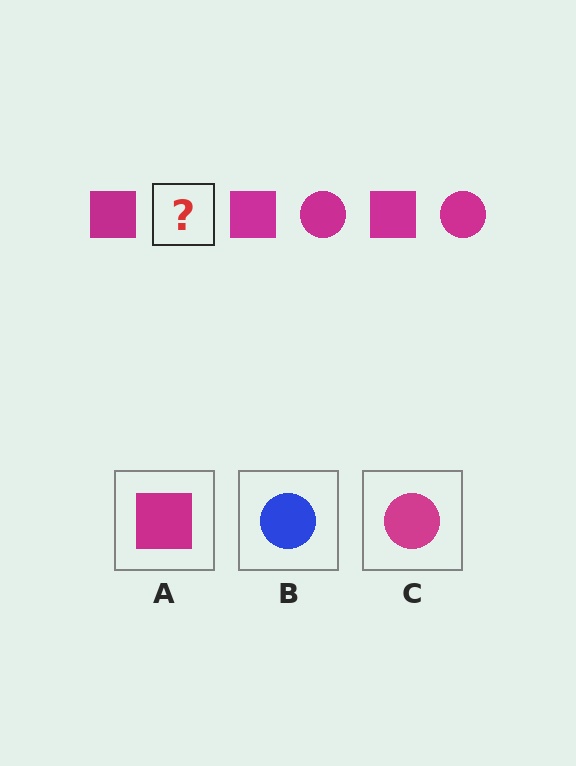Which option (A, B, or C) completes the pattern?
C.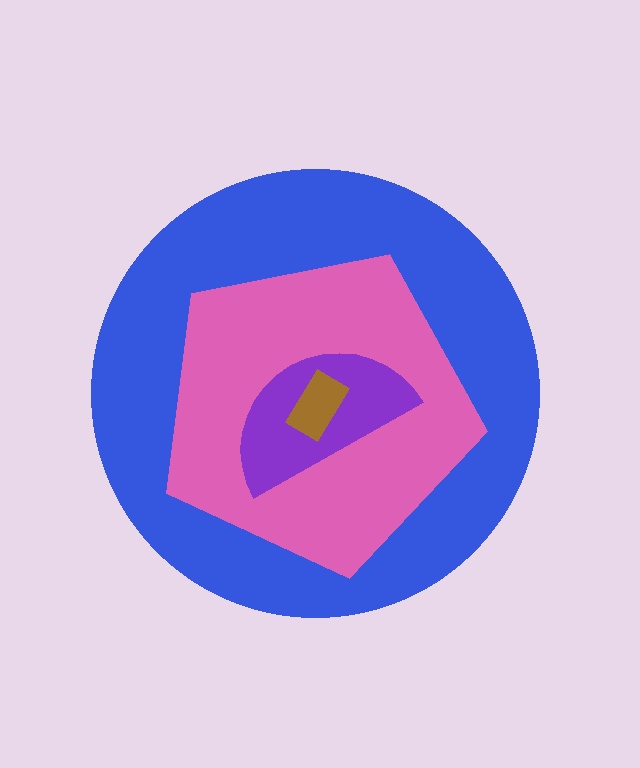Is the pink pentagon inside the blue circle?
Yes.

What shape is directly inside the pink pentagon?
The purple semicircle.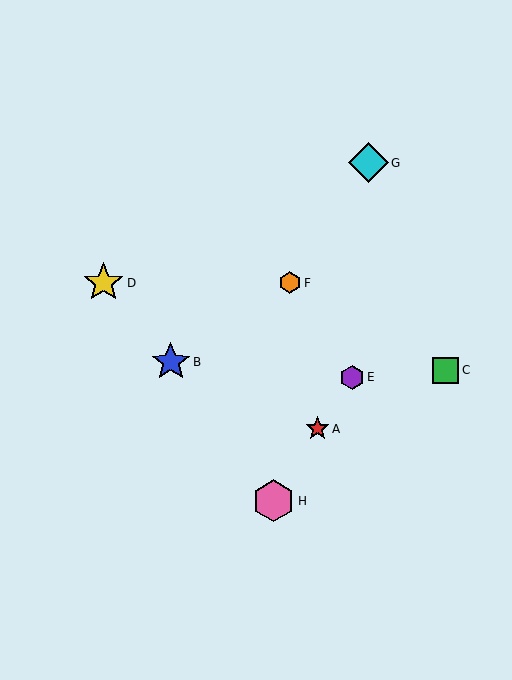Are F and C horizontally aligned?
No, F is at y≈283 and C is at y≈370.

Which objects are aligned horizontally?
Objects D, F are aligned horizontally.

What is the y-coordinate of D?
Object D is at y≈283.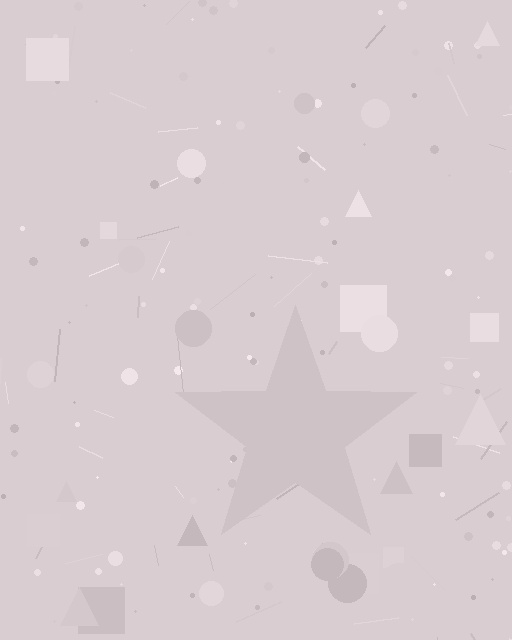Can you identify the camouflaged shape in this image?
The camouflaged shape is a star.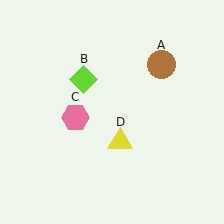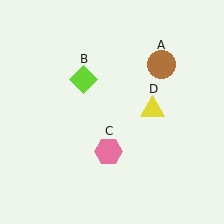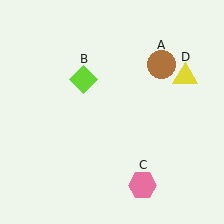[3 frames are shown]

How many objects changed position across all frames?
2 objects changed position: pink hexagon (object C), yellow triangle (object D).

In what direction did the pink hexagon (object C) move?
The pink hexagon (object C) moved down and to the right.